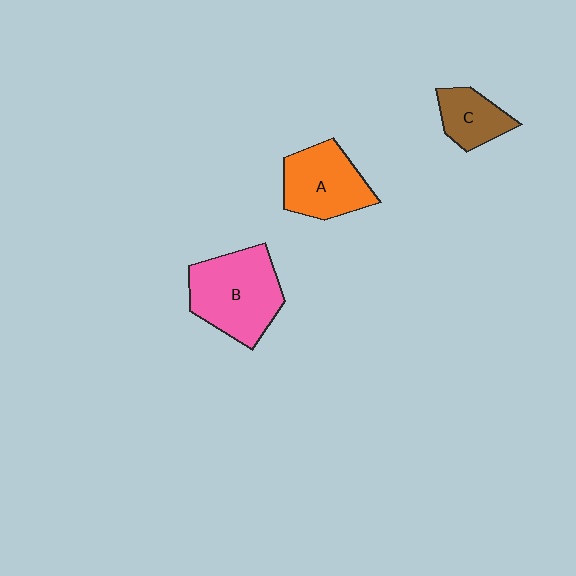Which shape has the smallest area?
Shape C (brown).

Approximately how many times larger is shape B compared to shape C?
Approximately 2.0 times.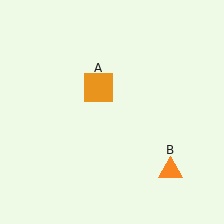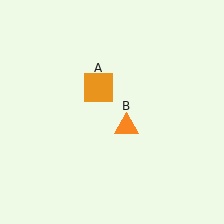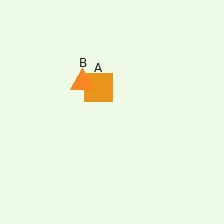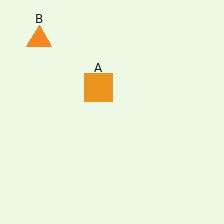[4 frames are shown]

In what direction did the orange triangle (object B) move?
The orange triangle (object B) moved up and to the left.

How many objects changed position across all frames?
1 object changed position: orange triangle (object B).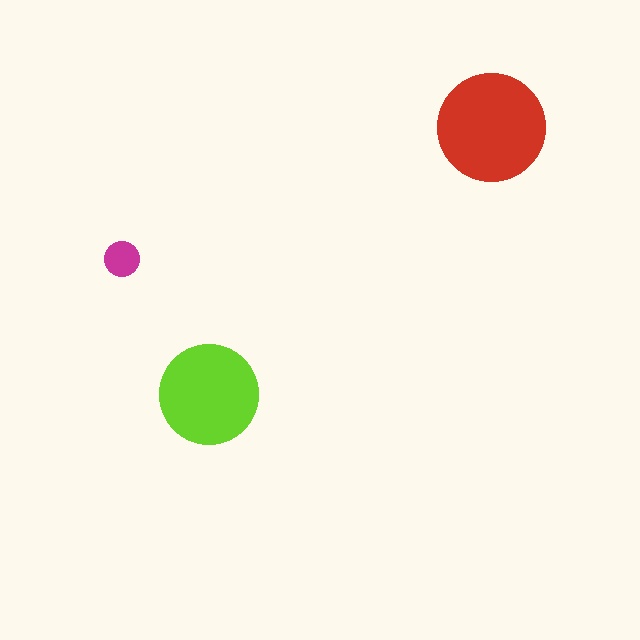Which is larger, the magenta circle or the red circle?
The red one.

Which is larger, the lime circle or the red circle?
The red one.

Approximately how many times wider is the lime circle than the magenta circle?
About 3 times wider.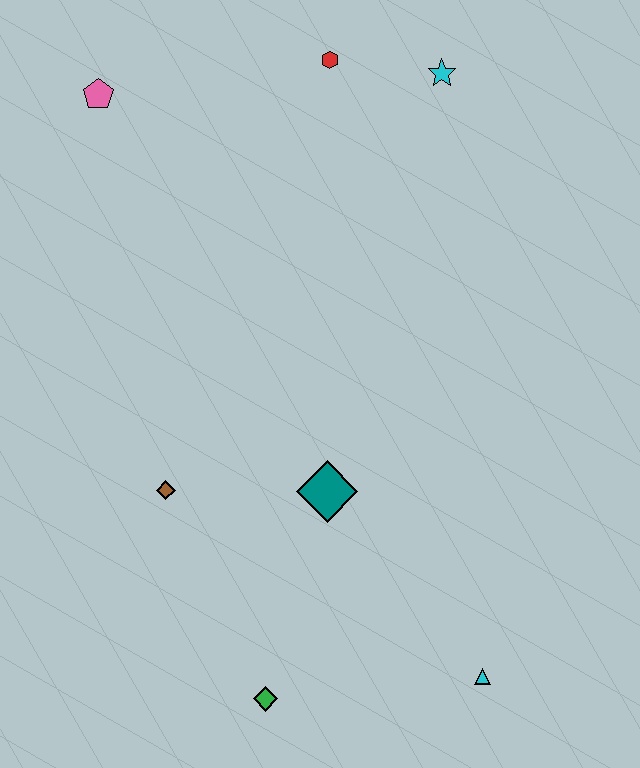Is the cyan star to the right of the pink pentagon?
Yes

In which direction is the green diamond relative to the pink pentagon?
The green diamond is below the pink pentagon.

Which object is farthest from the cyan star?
The green diamond is farthest from the cyan star.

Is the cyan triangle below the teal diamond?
Yes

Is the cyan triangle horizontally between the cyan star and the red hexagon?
No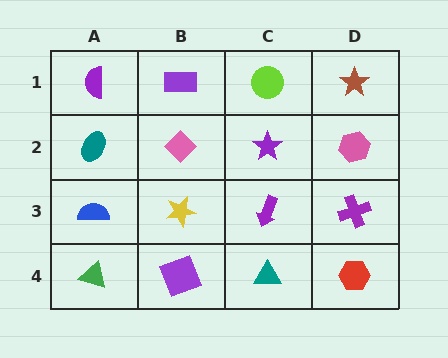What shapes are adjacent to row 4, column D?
A purple cross (row 3, column D), a teal triangle (row 4, column C).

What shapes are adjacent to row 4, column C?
A purple arrow (row 3, column C), a purple square (row 4, column B), a red hexagon (row 4, column D).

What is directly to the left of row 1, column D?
A lime circle.